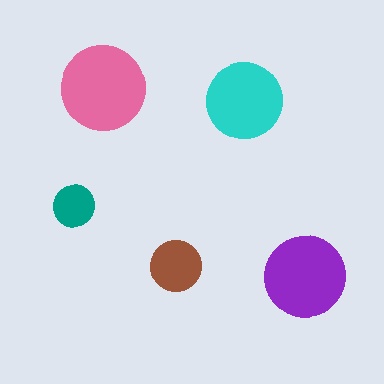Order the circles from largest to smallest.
the pink one, the purple one, the cyan one, the brown one, the teal one.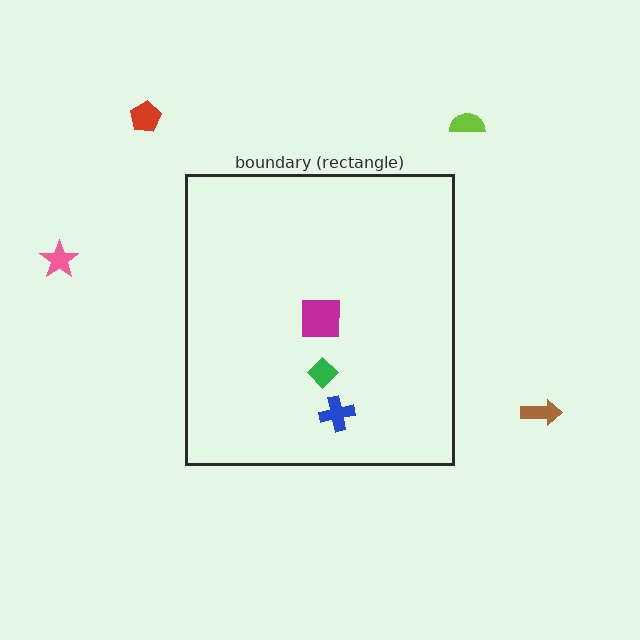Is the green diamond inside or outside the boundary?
Inside.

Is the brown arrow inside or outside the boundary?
Outside.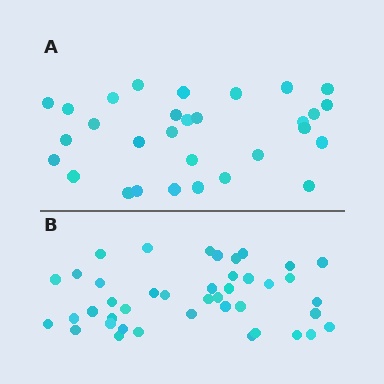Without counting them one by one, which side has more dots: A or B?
Region B (the bottom region) has more dots.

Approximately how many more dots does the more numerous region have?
Region B has roughly 12 or so more dots than region A.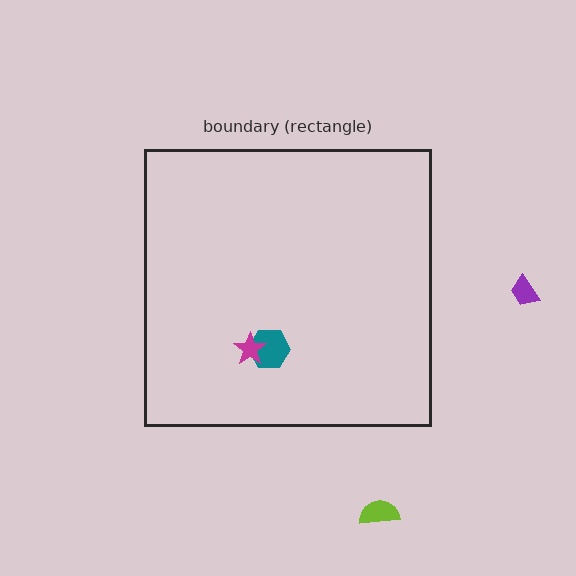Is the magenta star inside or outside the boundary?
Inside.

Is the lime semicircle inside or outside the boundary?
Outside.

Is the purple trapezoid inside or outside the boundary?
Outside.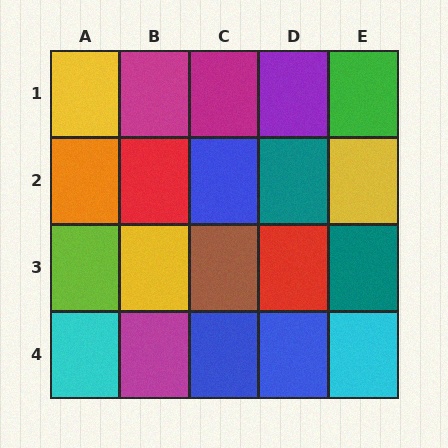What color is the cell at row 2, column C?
Blue.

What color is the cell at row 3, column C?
Brown.